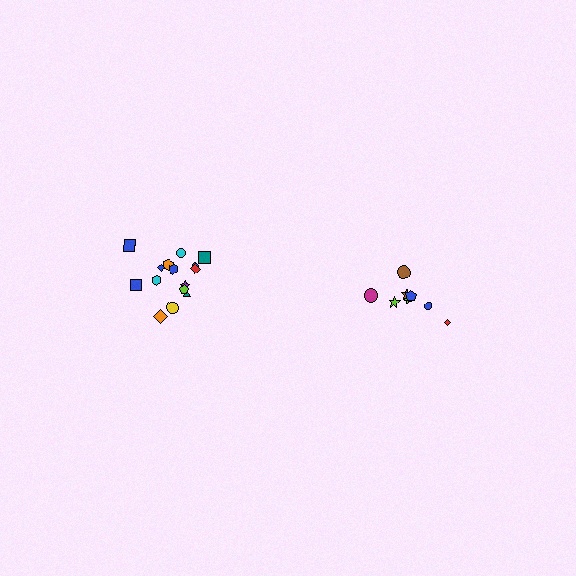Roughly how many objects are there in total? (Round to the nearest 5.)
Roughly 25 objects in total.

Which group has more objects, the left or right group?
The left group.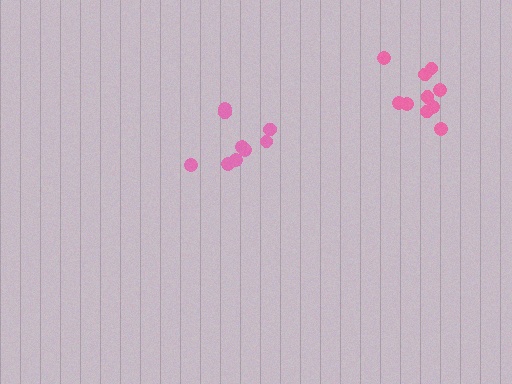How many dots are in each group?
Group 1: 9 dots, Group 2: 10 dots (19 total).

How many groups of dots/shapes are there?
There are 2 groups.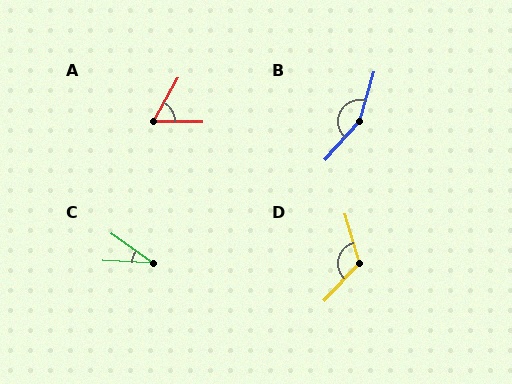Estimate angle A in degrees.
Approximately 60 degrees.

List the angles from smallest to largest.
C (33°), A (60°), D (120°), B (154°).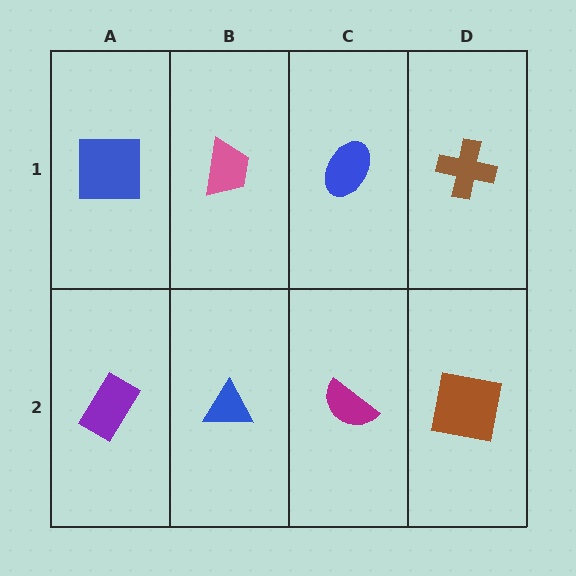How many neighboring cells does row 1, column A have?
2.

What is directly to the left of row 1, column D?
A blue ellipse.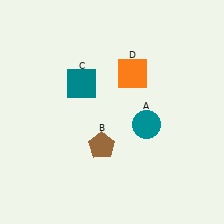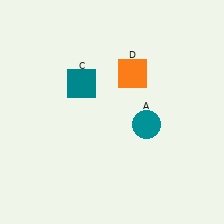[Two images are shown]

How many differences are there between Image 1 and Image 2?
There is 1 difference between the two images.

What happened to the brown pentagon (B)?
The brown pentagon (B) was removed in Image 2. It was in the bottom-left area of Image 1.